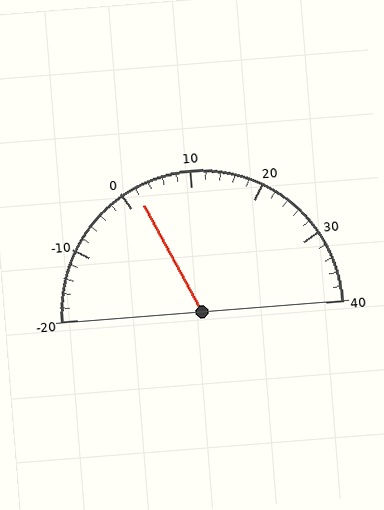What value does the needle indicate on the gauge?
The needle indicates approximately 2.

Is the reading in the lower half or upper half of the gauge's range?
The reading is in the lower half of the range (-20 to 40).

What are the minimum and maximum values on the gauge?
The gauge ranges from -20 to 40.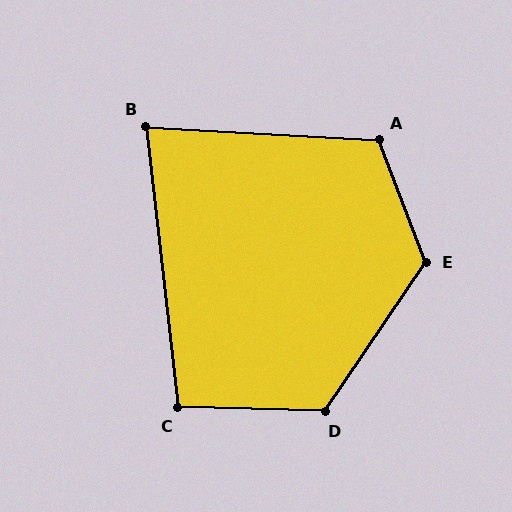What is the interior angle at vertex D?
Approximately 122 degrees (obtuse).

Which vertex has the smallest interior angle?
B, at approximately 80 degrees.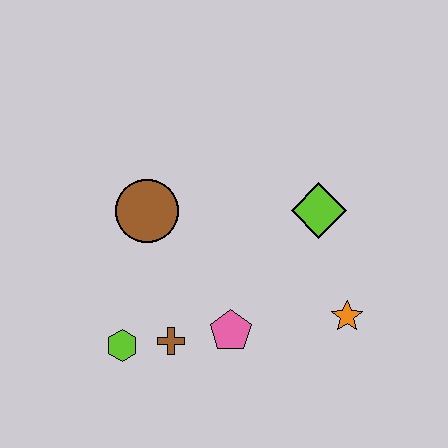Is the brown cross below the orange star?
Yes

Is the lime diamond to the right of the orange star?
No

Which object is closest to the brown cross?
The lime hexagon is closest to the brown cross.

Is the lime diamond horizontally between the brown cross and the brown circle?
No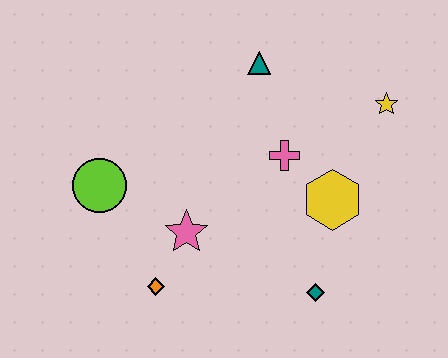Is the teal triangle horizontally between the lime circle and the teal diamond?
Yes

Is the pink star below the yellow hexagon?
Yes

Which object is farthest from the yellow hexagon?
The lime circle is farthest from the yellow hexagon.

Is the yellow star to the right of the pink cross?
Yes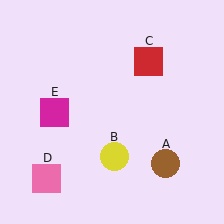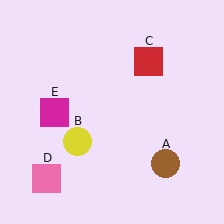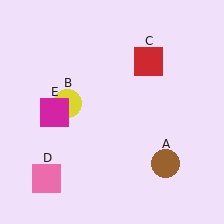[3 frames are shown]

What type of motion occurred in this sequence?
The yellow circle (object B) rotated clockwise around the center of the scene.